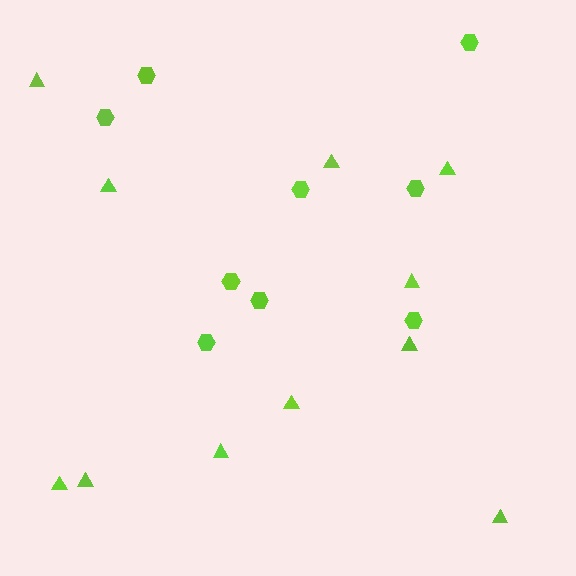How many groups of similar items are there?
There are 2 groups: one group of triangles (11) and one group of hexagons (9).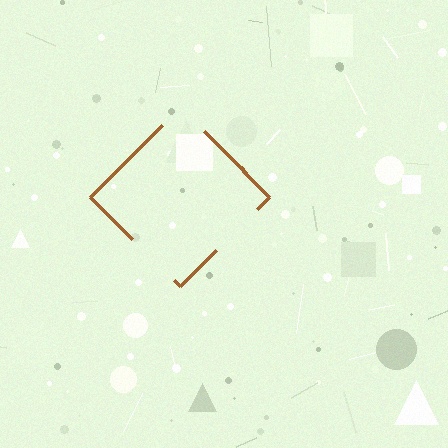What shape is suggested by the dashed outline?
The dashed outline suggests a diamond.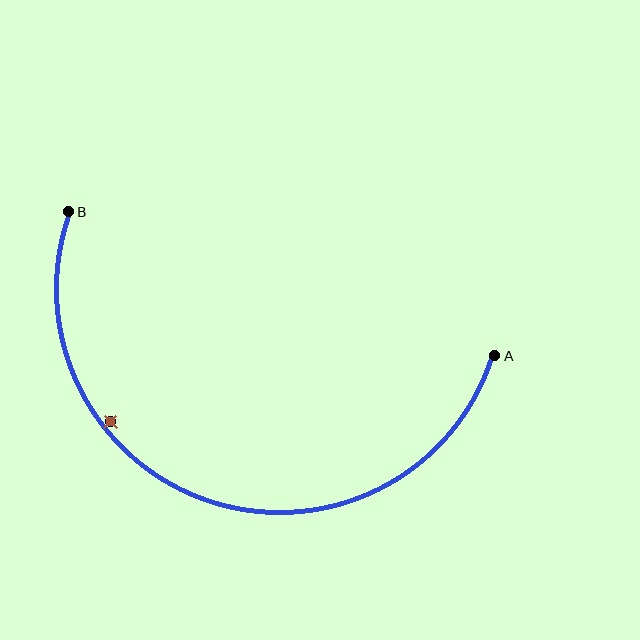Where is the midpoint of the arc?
The arc midpoint is the point on the curve farthest from the straight line joining A and B. It sits below that line.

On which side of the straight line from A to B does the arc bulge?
The arc bulges below the straight line connecting A and B.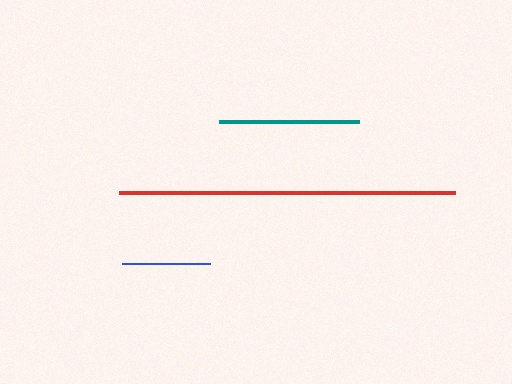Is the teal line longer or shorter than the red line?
The red line is longer than the teal line.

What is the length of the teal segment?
The teal segment is approximately 140 pixels long.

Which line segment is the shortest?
The blue line is the shortest at approximately 88 pixels.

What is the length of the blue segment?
The blue segment is approximately 88 pixels long.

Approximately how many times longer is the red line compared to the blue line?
The red line is approximately 3.8 times the length of the blue line.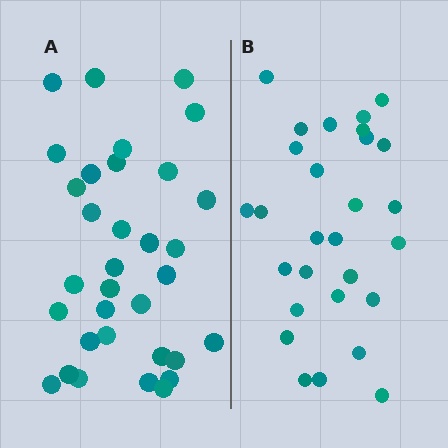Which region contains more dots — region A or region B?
Region A (the left region) has more dots.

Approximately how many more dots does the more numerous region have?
Region A has about 5 more dots than region B.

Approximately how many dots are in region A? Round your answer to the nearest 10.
About 30 dots. (The exact count is 33, which rounds to 30.)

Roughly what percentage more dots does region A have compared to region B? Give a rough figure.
About 20% more.